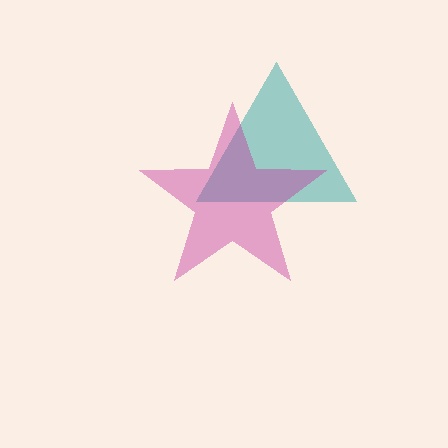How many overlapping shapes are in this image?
There are 2 overlapping shapes in the image.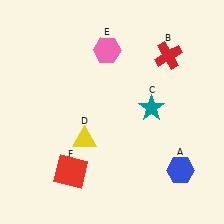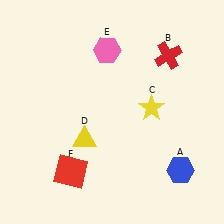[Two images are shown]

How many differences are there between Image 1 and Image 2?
There is 1 difference between the two images.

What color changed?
The star (C) changed from teal in Image 1 to yellow in Image 2.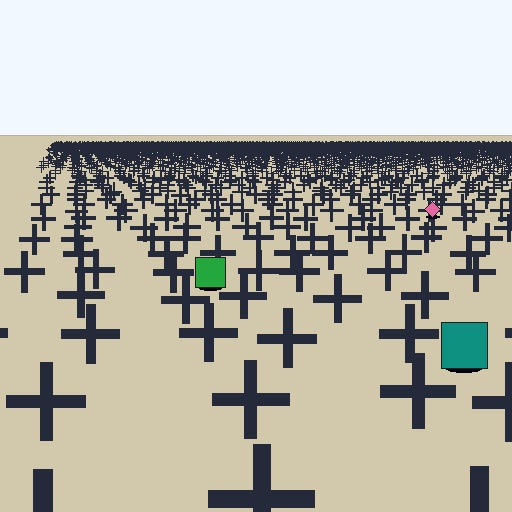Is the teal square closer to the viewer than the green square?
Yes. The teal square is closer — you can tell from the texture gradient: the ground texture is coarser near it.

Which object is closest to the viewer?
The teal square is closest. The texture marks near it are larger and more spread out.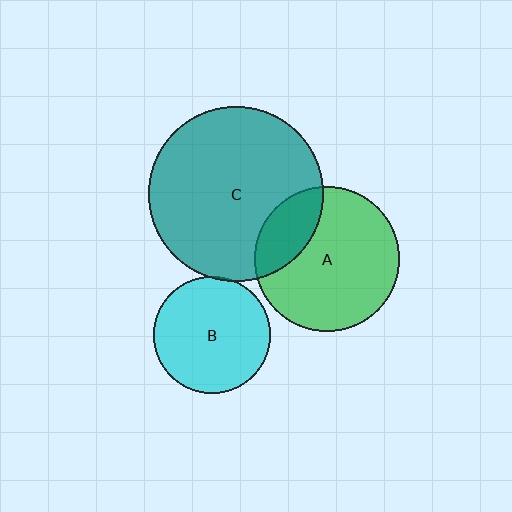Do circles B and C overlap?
Yes.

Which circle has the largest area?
Circle C (teal).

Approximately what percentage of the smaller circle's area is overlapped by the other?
Approximately 5%.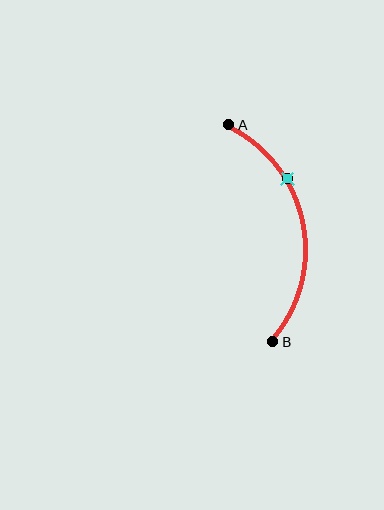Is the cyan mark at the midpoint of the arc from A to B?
No. The cyan mark lies on the arc but is closer to endpoint A. The arc midpoint would be at the point on the curve equidistant along the arc from both A and B.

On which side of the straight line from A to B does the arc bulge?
The arc bulges to the right of the straight line connecting A and B.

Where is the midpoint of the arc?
The arc midpoint is the point on the curve farthest from the straight line joining A and B. It sits to the right of that line.